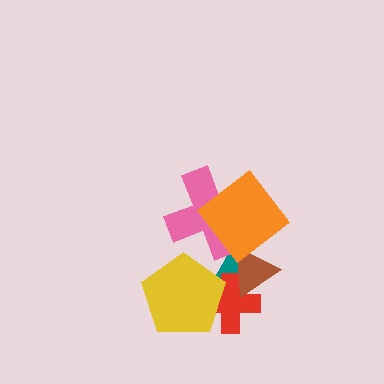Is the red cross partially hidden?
Yes, it is partially covered by another shape.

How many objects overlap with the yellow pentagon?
2 objects overlap with the yellow pentagon.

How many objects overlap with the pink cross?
1 object overlaps with the pink cross.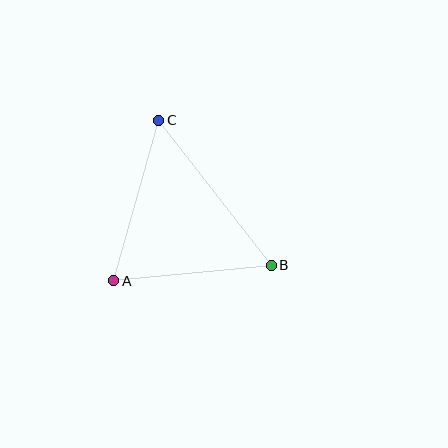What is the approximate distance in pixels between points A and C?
The distance between A and C is approximately 167 pixels.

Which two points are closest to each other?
Points A and B are closest to each other.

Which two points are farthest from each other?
Points B and C are farthest from each other.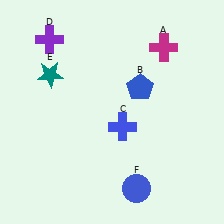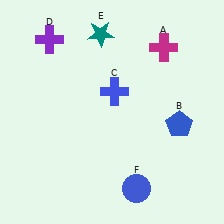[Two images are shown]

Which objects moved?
The objects that moved are: the blue pentagon (B), the blue cross (C), the teal star (E).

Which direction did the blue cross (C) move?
The blue cross (C) moved up.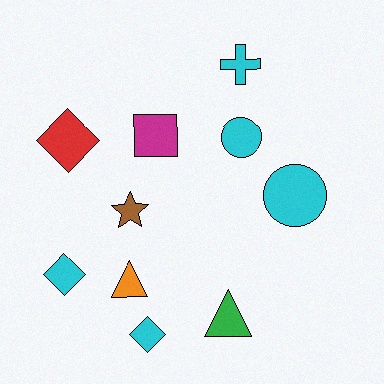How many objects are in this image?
There are 10 objects.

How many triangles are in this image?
There are 2 triangles.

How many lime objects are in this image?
There are no lime objects.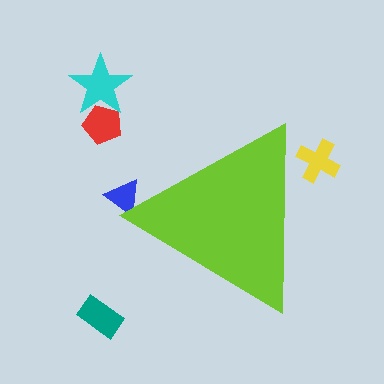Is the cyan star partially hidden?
No, the cyan star is fully visible.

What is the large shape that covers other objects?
A lime triangle.